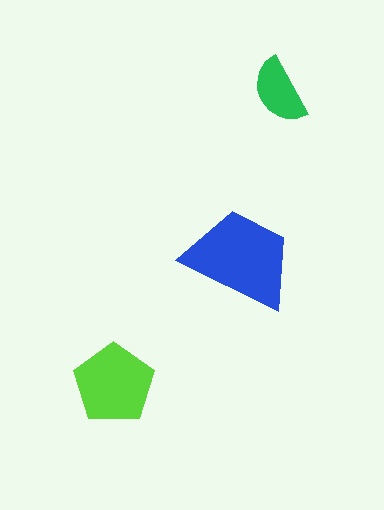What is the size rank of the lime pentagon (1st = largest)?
2nd.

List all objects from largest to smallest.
The blue trapezoid, the lime pentagon, the green semicircle.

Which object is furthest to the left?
The lime pentagon is leftmost.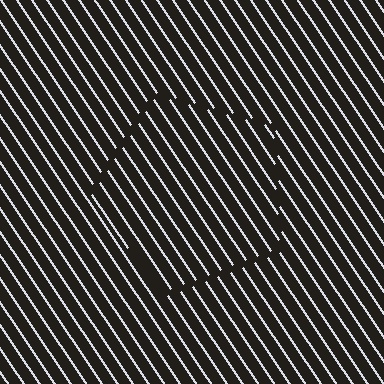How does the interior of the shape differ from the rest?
The interior of the shape contains the same grating, shifted by half a period — the contour is defined by the phase discontinuity where line-ends from the inner and outer gratings abut.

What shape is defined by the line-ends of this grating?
An illusory pentagon. The interior of the shape contains the same grating, shifted by half a period — the contour is defined by the phase discontinuity where line-ends from the inner and outer gratings abut.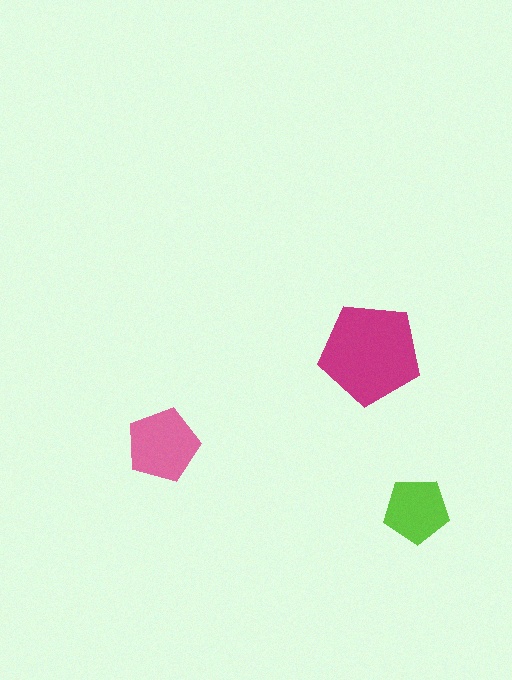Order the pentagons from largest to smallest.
the magenta one, the pink one, the lime one.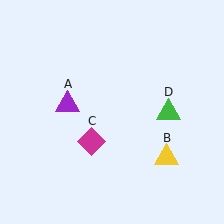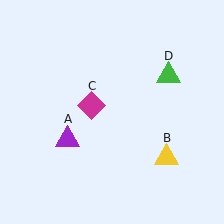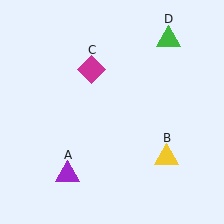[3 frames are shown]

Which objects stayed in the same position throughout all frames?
Yellow triangle (object B) remained stationary.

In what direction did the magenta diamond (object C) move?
The magenta diamond (object C) moved up.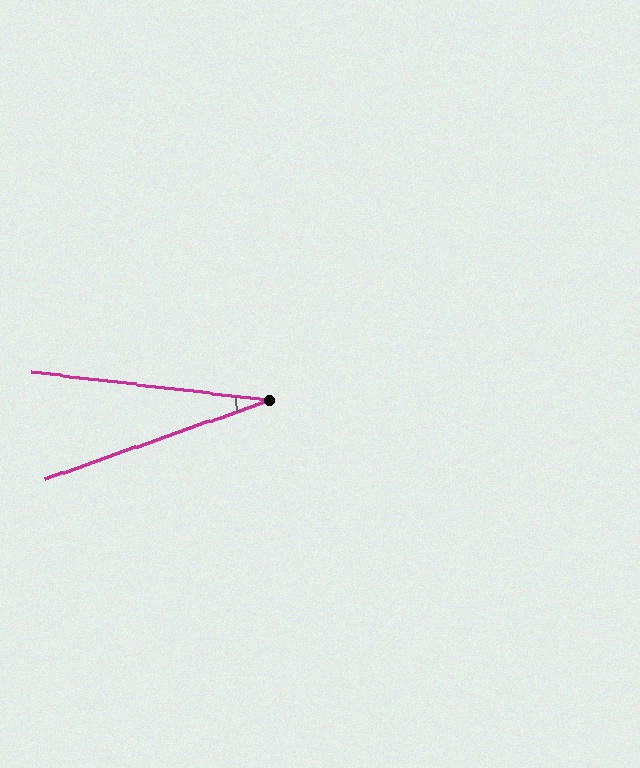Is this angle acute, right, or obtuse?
It is acute.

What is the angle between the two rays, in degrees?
Approximately 26 degrees.